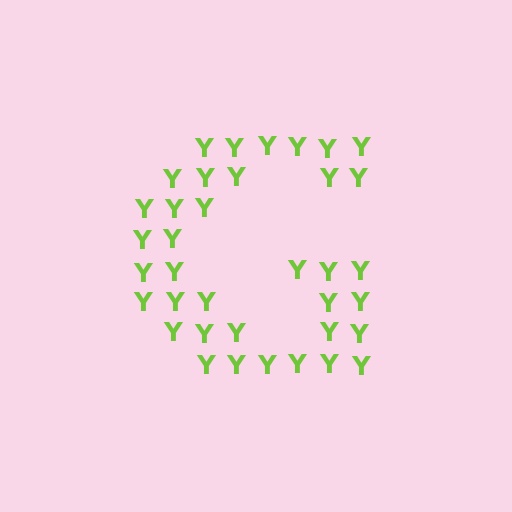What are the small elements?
The small elements are letter Y's.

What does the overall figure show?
The overall figure shows the letter G.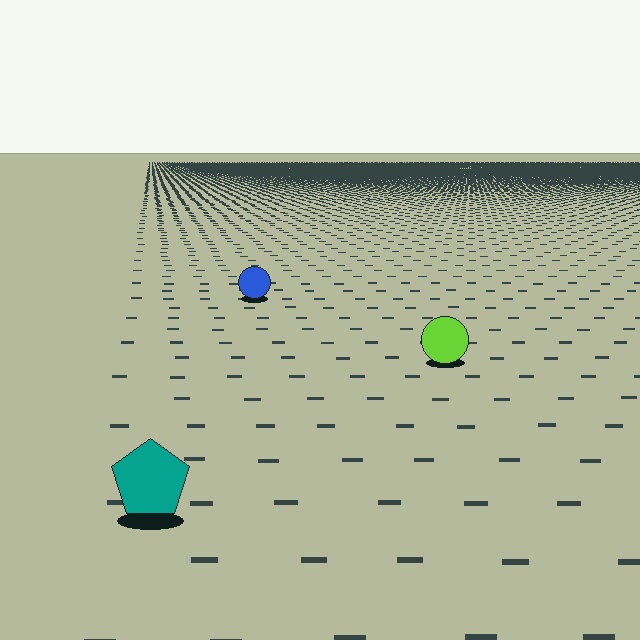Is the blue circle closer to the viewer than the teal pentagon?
No. The teal pentagon is closer — you can tell from the texture gradient: the ground texture is coarser near it.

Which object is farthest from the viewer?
The blue circle is farthest from the viewer. It appears smaller and the ground texture around it is denser.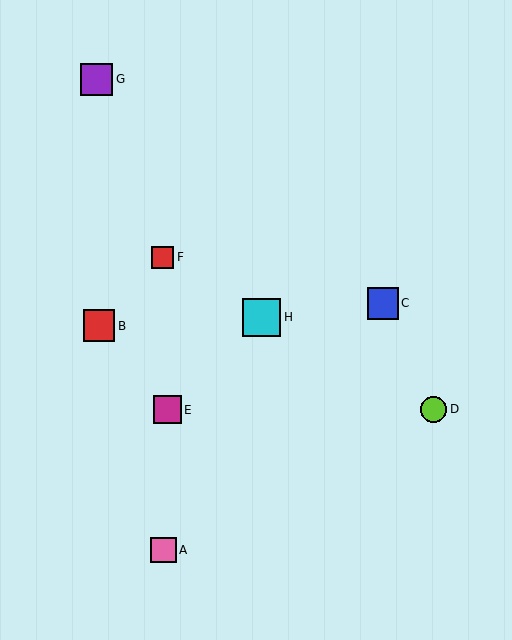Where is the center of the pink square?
The center of the pink square is at (163, 550).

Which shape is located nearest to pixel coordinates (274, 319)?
The cyan square (labeled H) at (262, 317) is nearest to that location.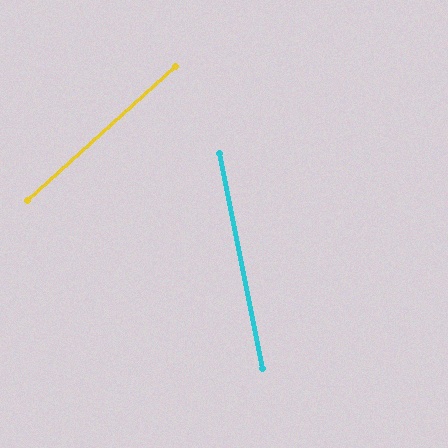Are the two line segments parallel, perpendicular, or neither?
Neither parallel nor perpendicular — they differ by about 59°.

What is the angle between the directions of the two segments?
Approximately 59 degrees.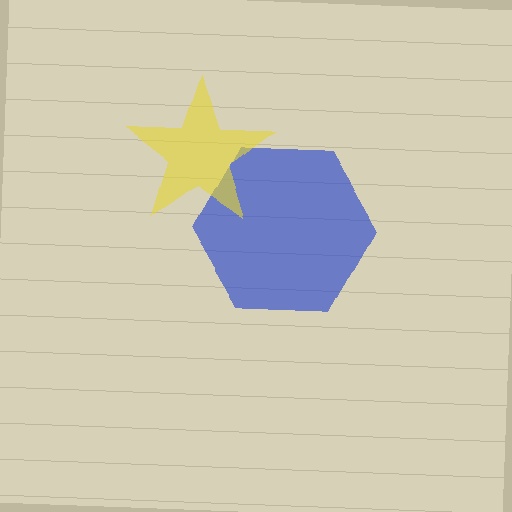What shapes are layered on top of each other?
The layered shapes are: a blue hexagon, a yellow star.